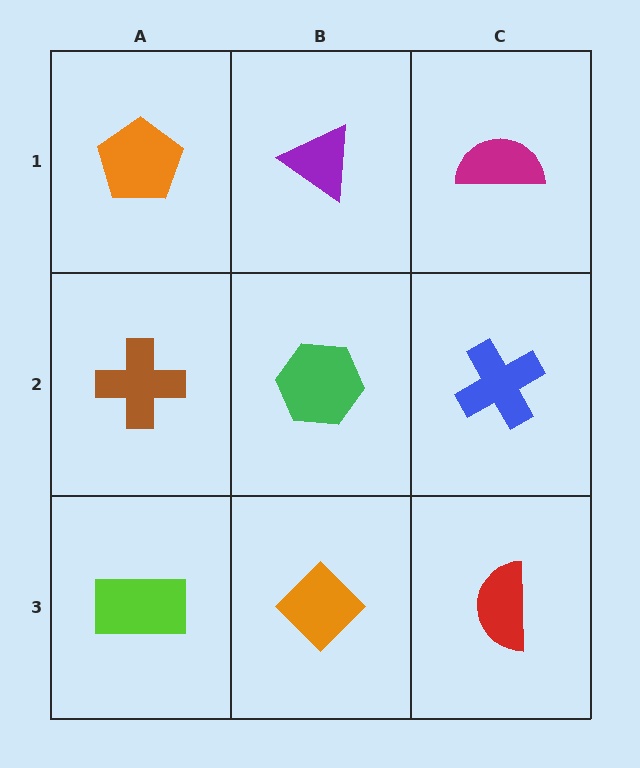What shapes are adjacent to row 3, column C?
A blue cross (row 2, column C), an orange diamond (row 3, column B).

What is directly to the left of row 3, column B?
A lime rectangle.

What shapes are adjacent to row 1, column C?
A blue cross (row 2, column C), a purple triangle (row 1, column B).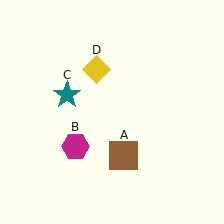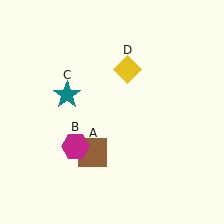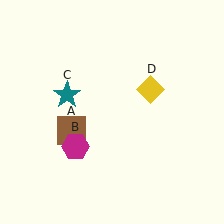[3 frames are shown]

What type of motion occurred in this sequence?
The brown square (object A), yellow diamond (object D) rotated clockwise around the center of the scene.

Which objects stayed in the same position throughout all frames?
Magenta hexagon (object B) and teal star (object C) remained stationary.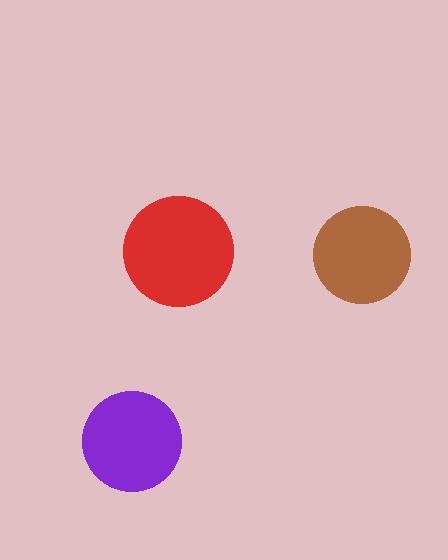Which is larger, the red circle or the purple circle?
The red one.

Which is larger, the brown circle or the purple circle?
The purple one.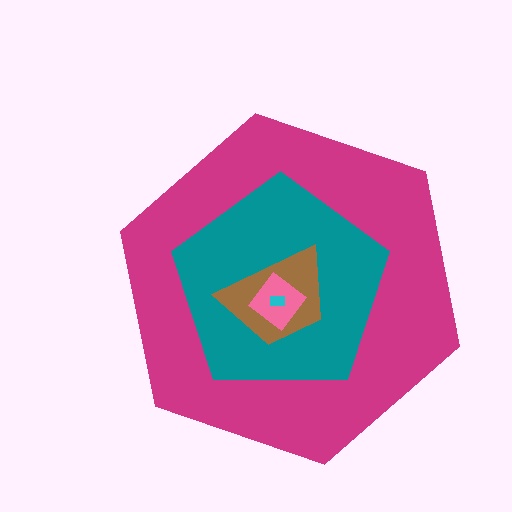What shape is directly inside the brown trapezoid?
The pink diamond.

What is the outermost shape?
The magenta hexagon.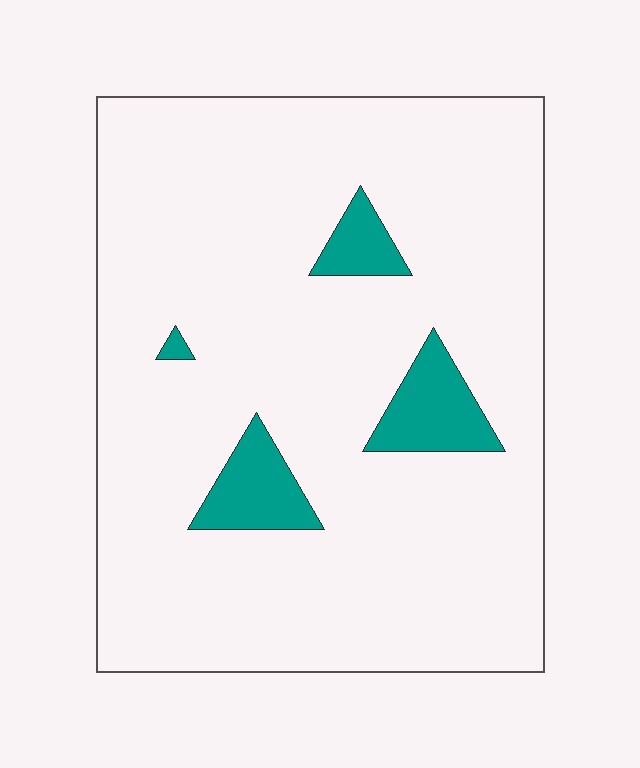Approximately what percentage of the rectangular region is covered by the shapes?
Approximately 10%.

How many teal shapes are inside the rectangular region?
4.